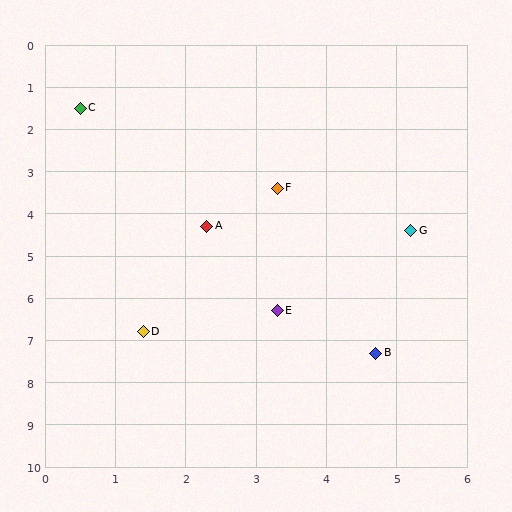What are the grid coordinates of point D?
Point D is at approximately (1.4, 6.8).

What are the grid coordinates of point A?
Point A is at approximately (2.3, 4.3).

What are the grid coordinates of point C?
Point C is at approximately (0.5, 1.5).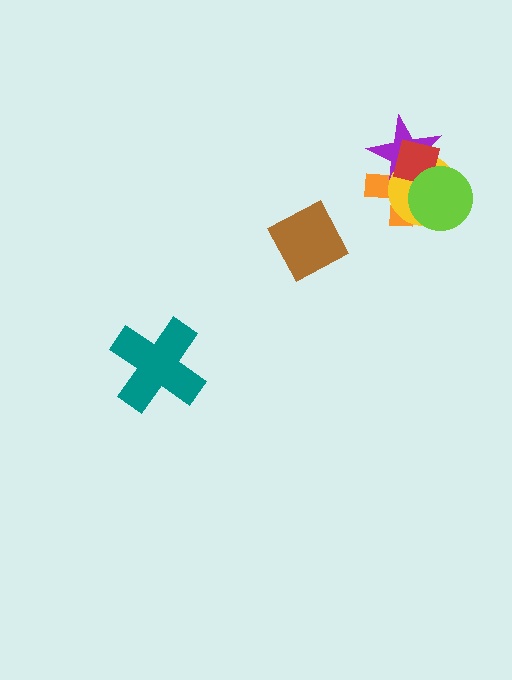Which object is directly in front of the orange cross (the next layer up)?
The purple star is directly in front of the orange cross.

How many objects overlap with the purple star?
4 objects overlap with the purple star.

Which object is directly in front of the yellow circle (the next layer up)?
The red square is directly in front of the yellow circle.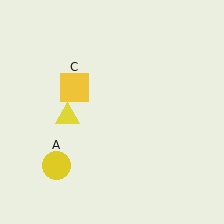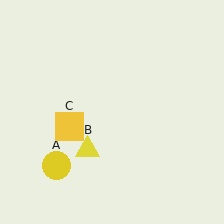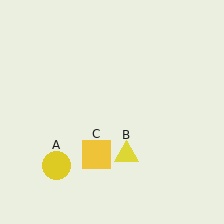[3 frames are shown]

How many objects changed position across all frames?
2 objects changed position: yellow triangle (object B), yellow square (object C).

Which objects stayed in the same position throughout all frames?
Yellow circle (object A) remained stationary.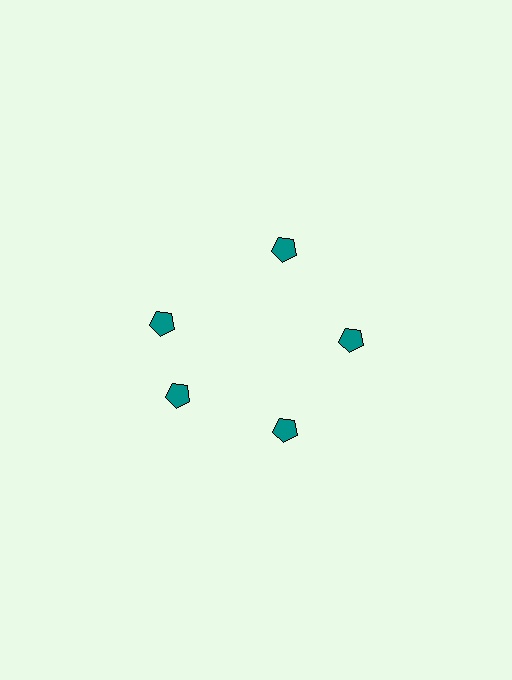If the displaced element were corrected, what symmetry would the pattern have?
It would have 5-fold rotational symmetry — the pattern would map onto itself every 72 degrees.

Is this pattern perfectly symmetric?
No. The 5 teal pentagons are arranged in a ring, but one element near the 10 o'clock position is rotated out of alignment along the ring, breaking the 5-fold rotational symmetry.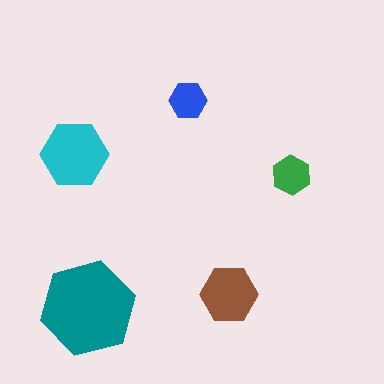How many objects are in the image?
There are 5 objects in the image.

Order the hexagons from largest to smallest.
the teal one, the cyan one, the brown one, the green one, the blue one.